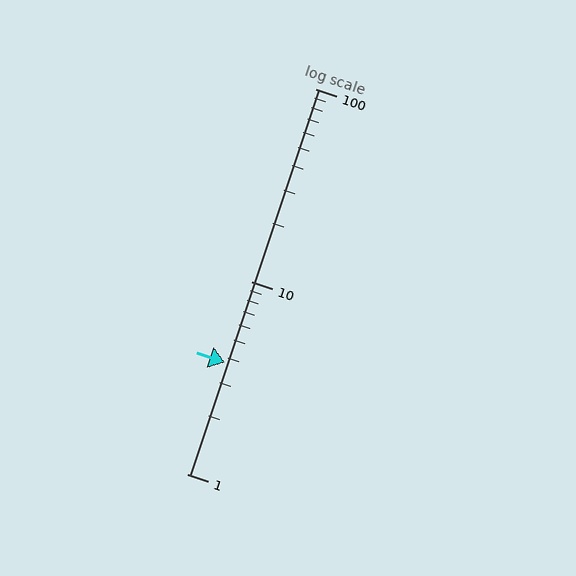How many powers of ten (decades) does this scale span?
The scale spans 2 decades, from 1 to 100.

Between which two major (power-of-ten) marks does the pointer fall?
The pointer is between 1 and 10.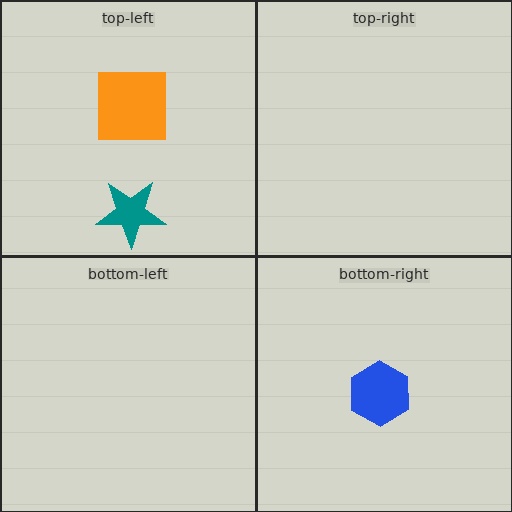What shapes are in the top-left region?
The orange square, the teal star.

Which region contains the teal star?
The top-left region.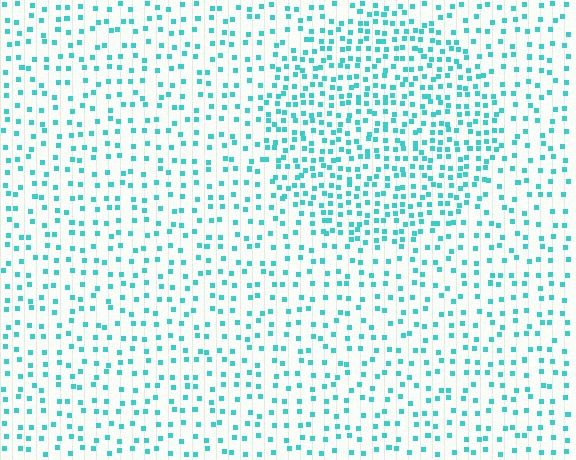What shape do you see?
I see a circle.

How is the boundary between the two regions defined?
The boundary is defined by a change in element density (approximately 2.0x ratio). All elements are the same color, size, and shape.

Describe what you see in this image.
The image contains small cyan elements arranged at two different densities. A circle-shaped region is visible where the elements are more densely packed than the surrounding area.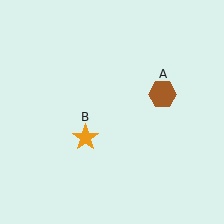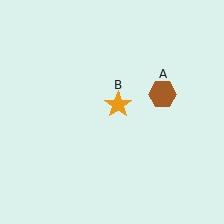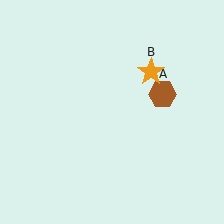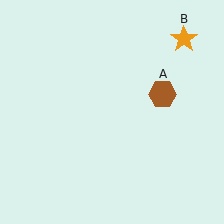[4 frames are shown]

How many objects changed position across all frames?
1 object changed position: orange star (object B).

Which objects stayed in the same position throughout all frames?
Brown hexagon (object A) remained stationary.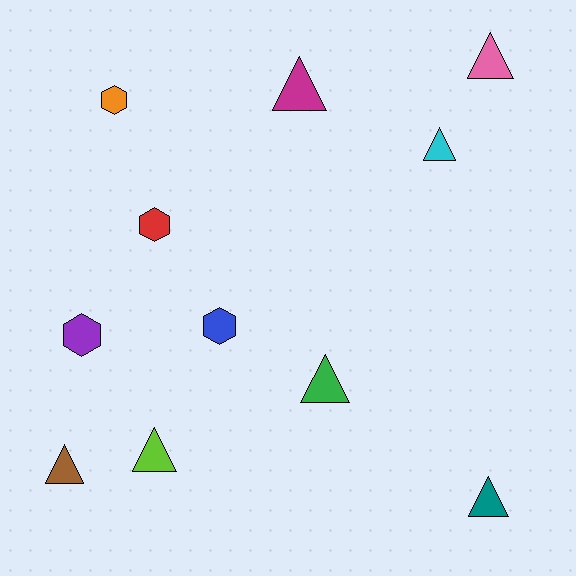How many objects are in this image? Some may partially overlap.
There are 11 objects.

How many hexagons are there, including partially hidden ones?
There are 4 hexagons.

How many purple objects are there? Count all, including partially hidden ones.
There is 1 purple object.